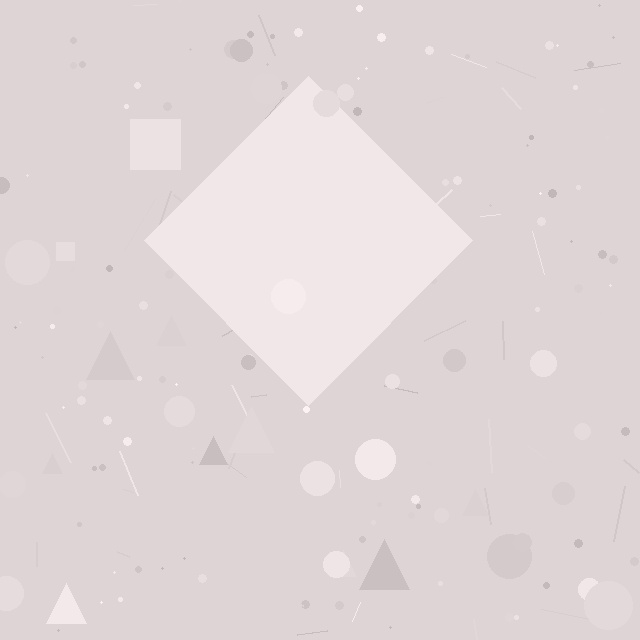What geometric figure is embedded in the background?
A diamond is embedded in the background.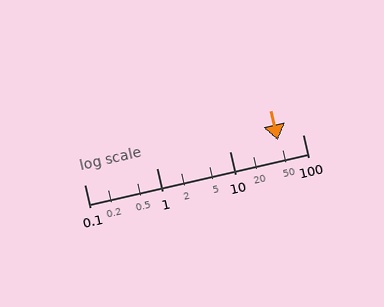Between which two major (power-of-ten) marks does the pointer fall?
The pointer is between 10 and 100.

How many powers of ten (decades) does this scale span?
The scale spans 3 decades, from 0.1 to 100.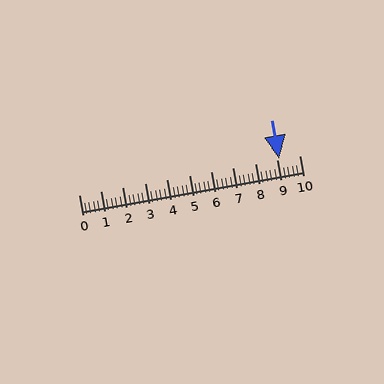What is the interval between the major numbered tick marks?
The major tick marks are spaced 1 units apart.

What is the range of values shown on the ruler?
The ruler shows values from 0 to 10.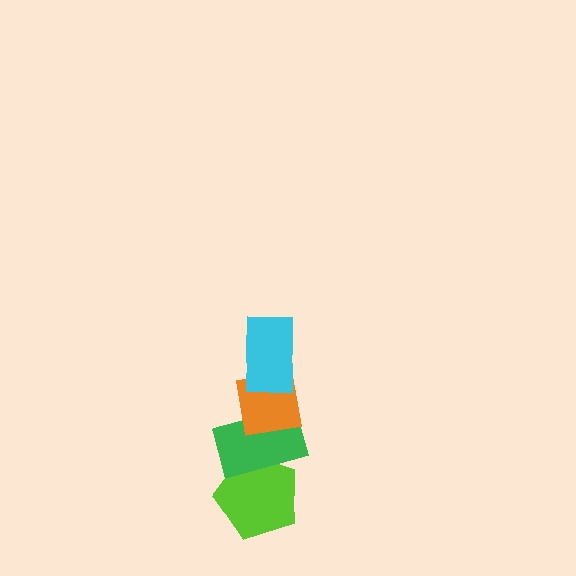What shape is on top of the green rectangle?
The orange square is on top of the green rectangle.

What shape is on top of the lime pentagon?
The green rectangle is on top of the lime pentagon.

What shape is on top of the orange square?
The cyan rectangle is on top of the orange square.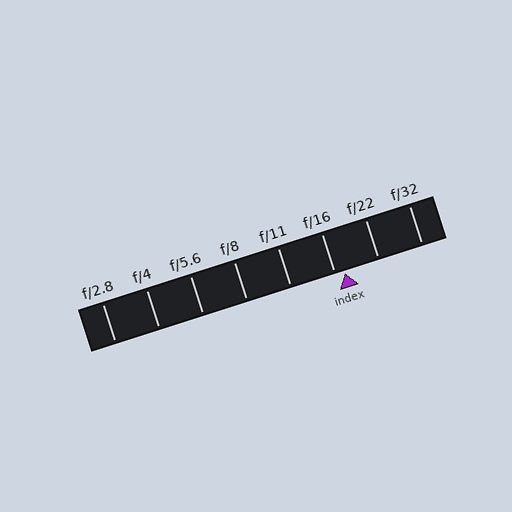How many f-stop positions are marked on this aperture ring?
There are 8 f-stop positions marked.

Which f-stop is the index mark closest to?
The index mark is closest to f/16.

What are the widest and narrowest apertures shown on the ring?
The widest aperture shown is f/2.8 and the narrowest is f/32.